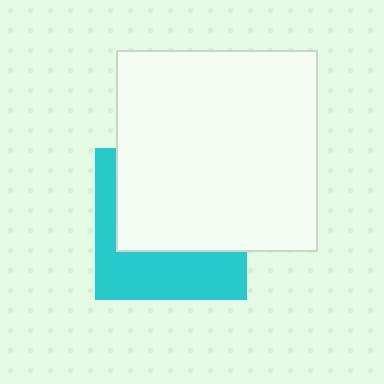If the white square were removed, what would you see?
You would see the complete cyan square.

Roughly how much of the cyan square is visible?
A small part of it is visible (roughly 41%).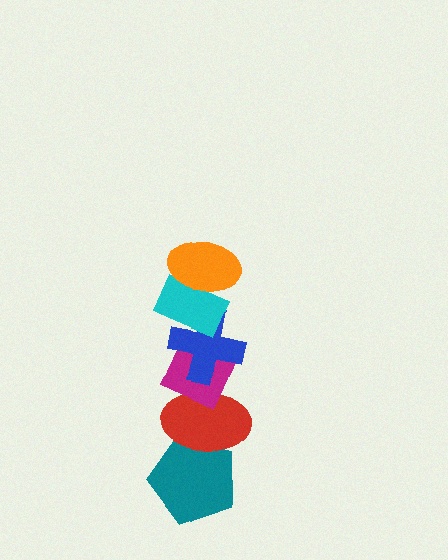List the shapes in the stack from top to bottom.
From top to bottom: the orange ellipse, the cyan rectangle, the blue cross, the magenta diamond, the red ellipse, the teal pentagon.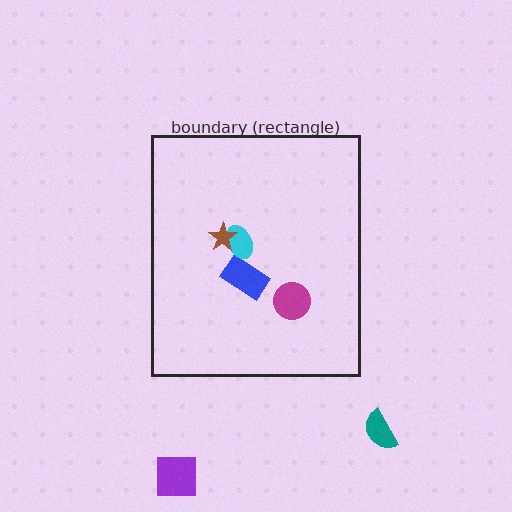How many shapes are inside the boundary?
4 inside, 2 outside.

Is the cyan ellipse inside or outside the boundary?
Inside.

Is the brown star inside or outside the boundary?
Inside.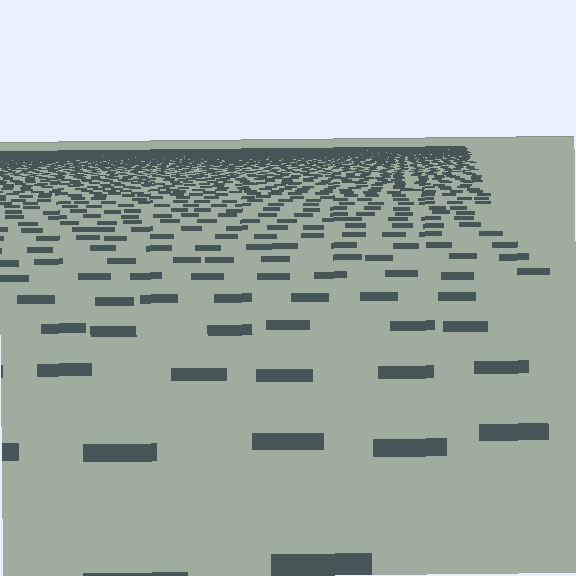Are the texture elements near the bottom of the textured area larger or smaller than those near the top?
Larger. Near the bottom, elements are closer to the viewer and appear at a bigger on-screen size.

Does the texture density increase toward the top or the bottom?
Density increases toward the top.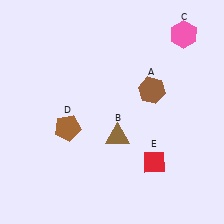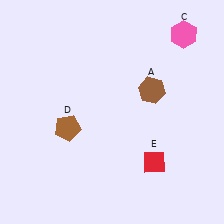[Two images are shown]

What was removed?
The brown triangle (B) was removed in Image 2.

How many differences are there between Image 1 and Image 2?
There is 1 difference between the two images.